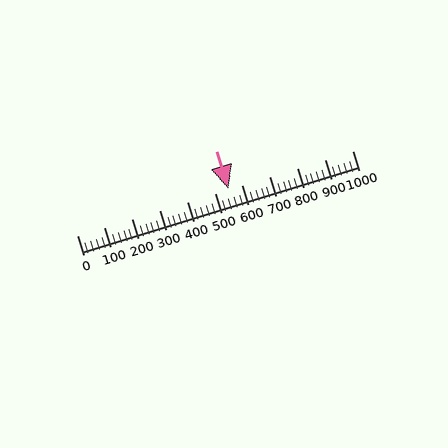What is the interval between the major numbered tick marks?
The major tick marks are spaced 100 units apart.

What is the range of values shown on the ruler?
The ruler shows values from 0 to 1000.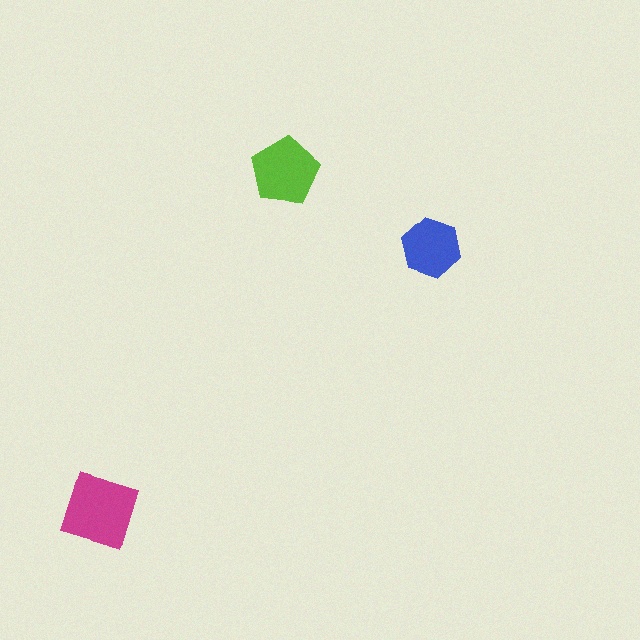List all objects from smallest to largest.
The blue hexagon, the lime pentagon, the magenta square.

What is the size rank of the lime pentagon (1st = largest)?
2nd.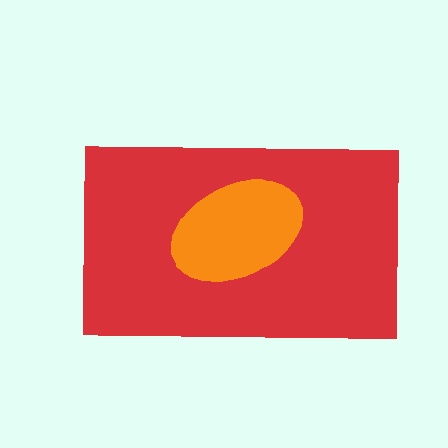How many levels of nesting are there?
2.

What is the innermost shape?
The orange ellipse.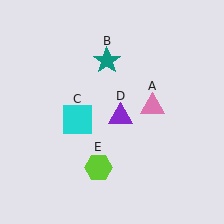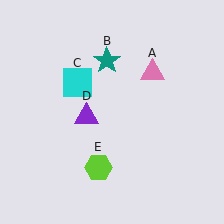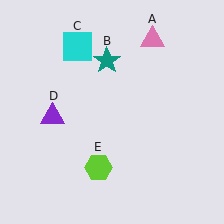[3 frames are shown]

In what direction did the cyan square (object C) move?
The cyan square (object C) moved up.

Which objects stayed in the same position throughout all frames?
Teal star (object B) and lime hexagon (object E) remained stationary.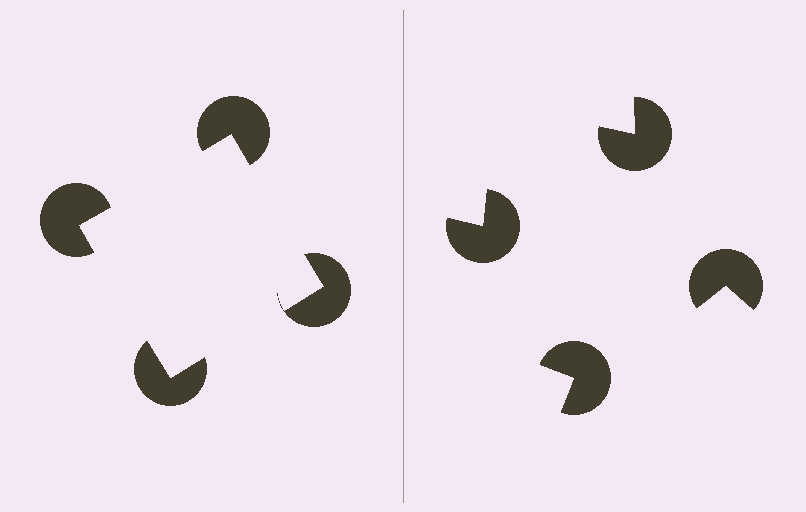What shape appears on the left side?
An illusory square.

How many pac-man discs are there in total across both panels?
8 — 4 on each side.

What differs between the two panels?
The pac-man discs are positioned identically on both sides; only the wedge orientations differ. On the left they align to a square; on the right they are misaligned.